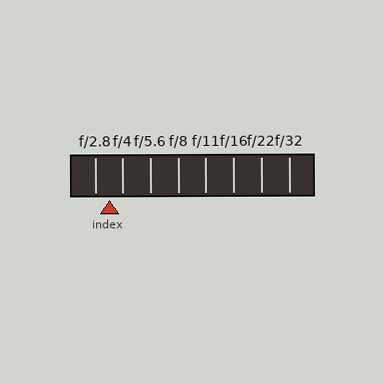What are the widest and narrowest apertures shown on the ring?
The widest aperture shown is f/2.8 and the narrowest is f/32.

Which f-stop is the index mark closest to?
The index mark is closest to f/4.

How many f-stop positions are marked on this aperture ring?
There are 8 f-stop positions marked.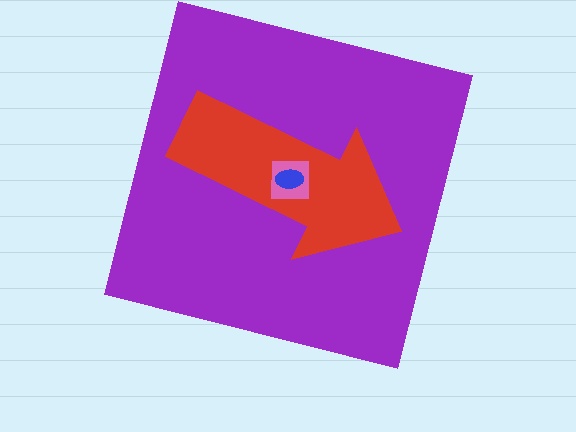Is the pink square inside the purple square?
Yes.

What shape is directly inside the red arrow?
The pink square.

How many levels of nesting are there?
4.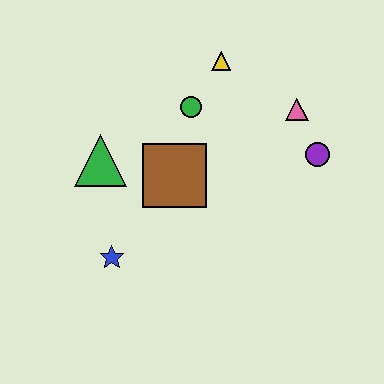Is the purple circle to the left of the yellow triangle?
No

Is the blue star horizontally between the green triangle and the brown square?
Yes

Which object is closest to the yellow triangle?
The green circle is closest to the yellow triangle.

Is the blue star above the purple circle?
No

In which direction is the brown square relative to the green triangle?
The brown square is to the right of the green triangle.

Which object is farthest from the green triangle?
The purple circle is farthest from the green triangle.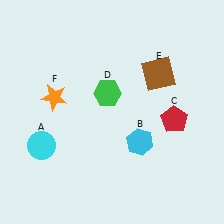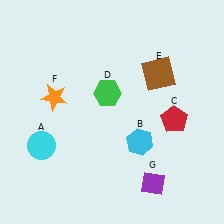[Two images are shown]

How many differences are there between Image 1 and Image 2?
There is 1 difference between the two images.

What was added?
A purple diamond (G) was added in Image 2.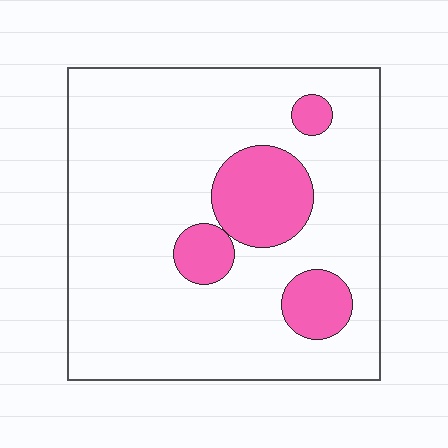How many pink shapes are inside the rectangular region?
4.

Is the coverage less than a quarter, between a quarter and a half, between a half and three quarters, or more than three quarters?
Less than a quarter.